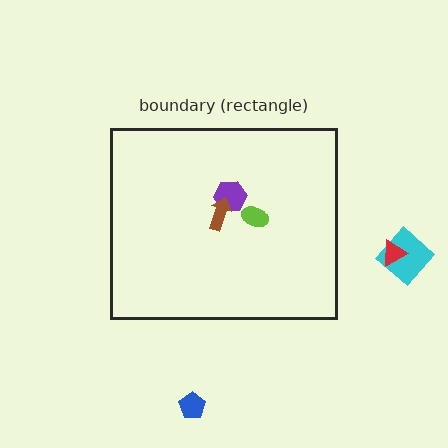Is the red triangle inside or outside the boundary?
Outside.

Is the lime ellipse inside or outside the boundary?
Inside.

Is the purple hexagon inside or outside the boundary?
Inside.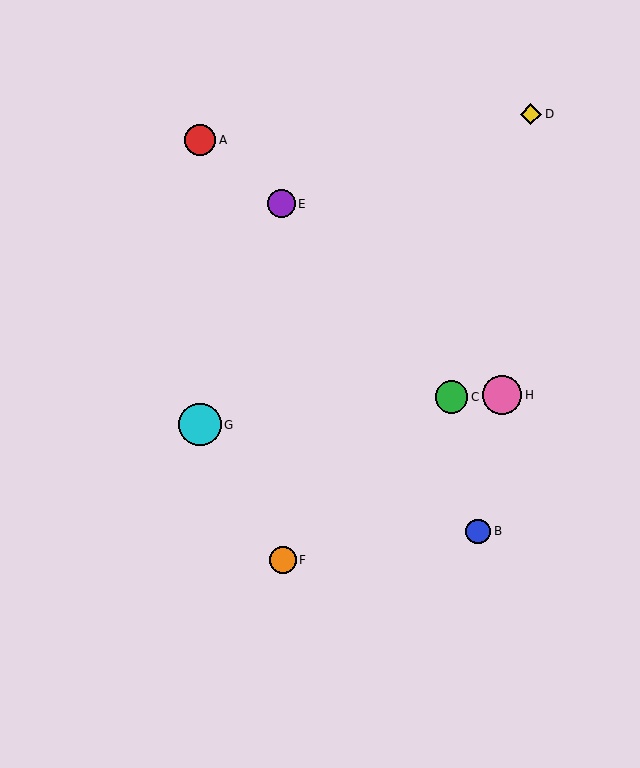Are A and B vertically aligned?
No, A is at x≈200 and B is at x≈478.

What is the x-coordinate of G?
Object G is at x≈200.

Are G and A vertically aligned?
Yes, both are at x≈200.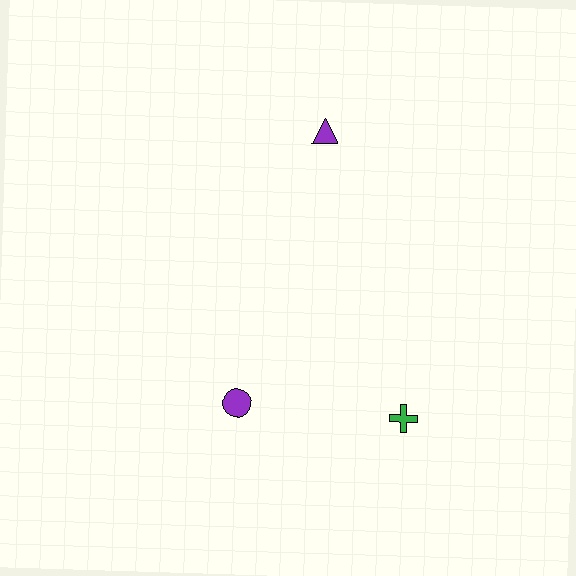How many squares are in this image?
There are no squares.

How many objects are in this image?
There are 3 objects.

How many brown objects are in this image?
There are no brown objects.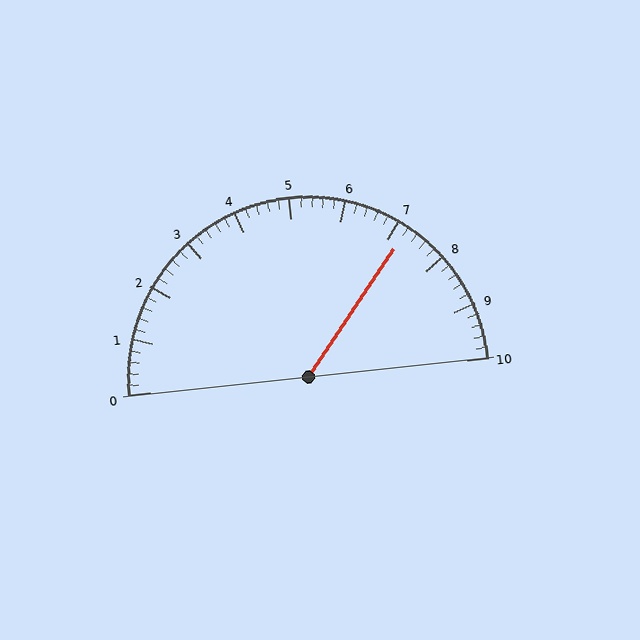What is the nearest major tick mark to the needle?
The nearest major tick mark is 7.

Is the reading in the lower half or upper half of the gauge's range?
The reading is in the upper half of the range (0 to 10).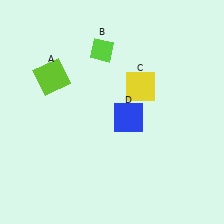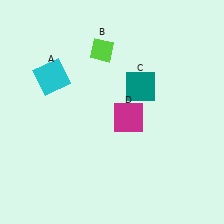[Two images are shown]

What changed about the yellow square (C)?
In Image 1, C is yellow. In Image 2, it changed to teal.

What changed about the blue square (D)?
In Image 1, D is blue. In Image 2, it changed to magenta.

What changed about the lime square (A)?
In Image 1, A is lime. In Image 2, it changed to cyan.